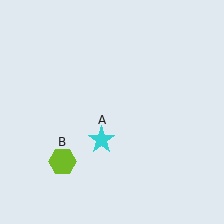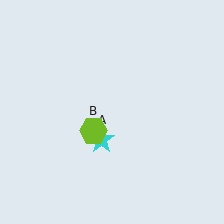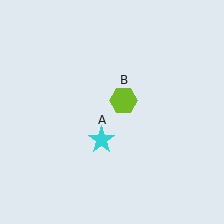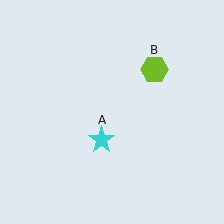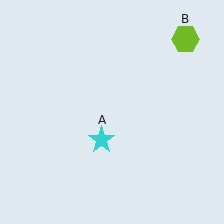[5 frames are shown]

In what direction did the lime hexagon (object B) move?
The lime hexagon (object B) moved up and to the right.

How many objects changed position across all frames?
1 object changed position: lime hexagon (object B).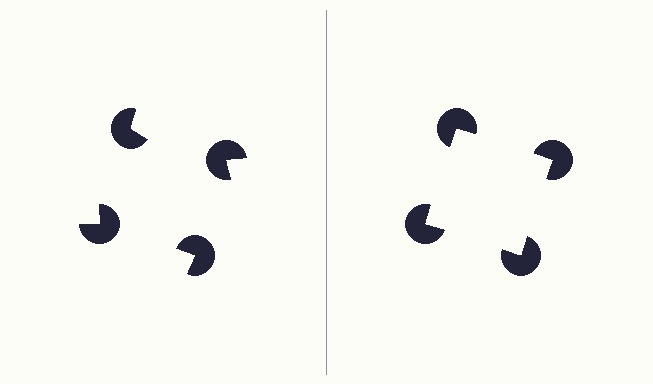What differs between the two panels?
The pac-man discs are positioned identically on both sides; only the wedge orientations differ. On the right they align to a square; on the left they are misaligned.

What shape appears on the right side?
An illusory square.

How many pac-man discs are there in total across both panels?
8 — 4 on each side.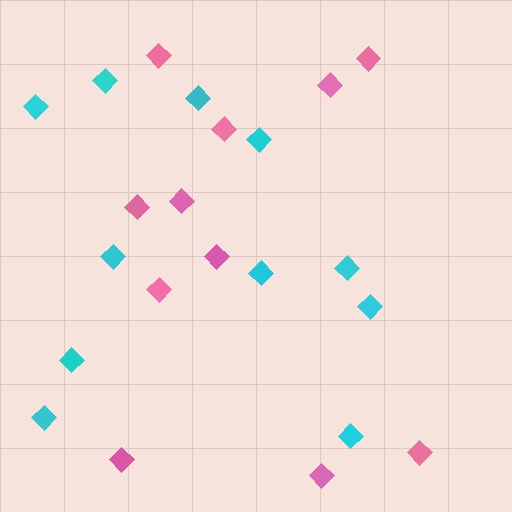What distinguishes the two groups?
There are 2 groups: one group of pink diamonds (11) and one group of cyan diamonds (11).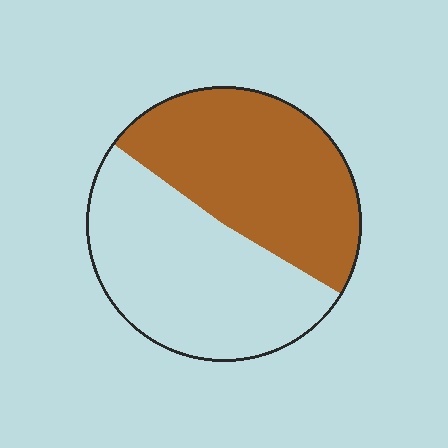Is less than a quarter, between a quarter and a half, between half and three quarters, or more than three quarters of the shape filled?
Between a quarter and a half.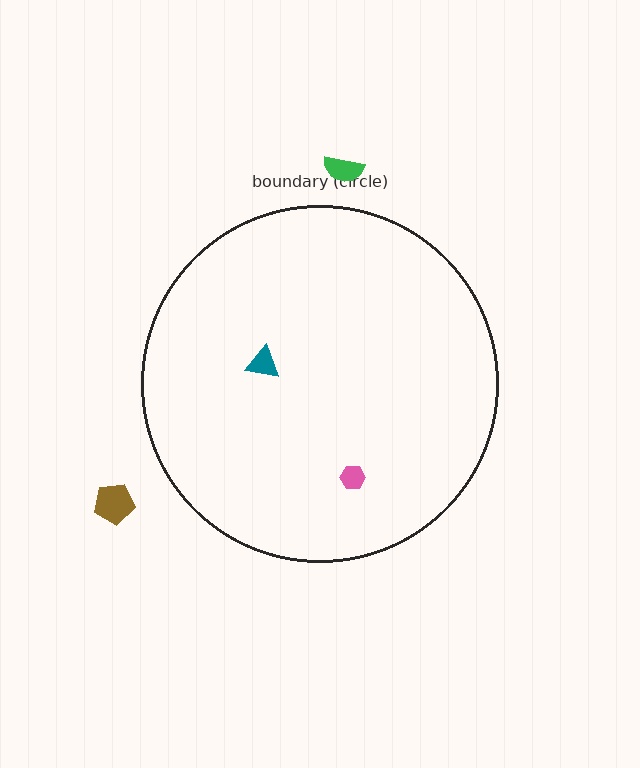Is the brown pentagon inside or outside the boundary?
Outside.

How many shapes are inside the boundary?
2 inside, 2 outside.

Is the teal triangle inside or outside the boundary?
Inside.